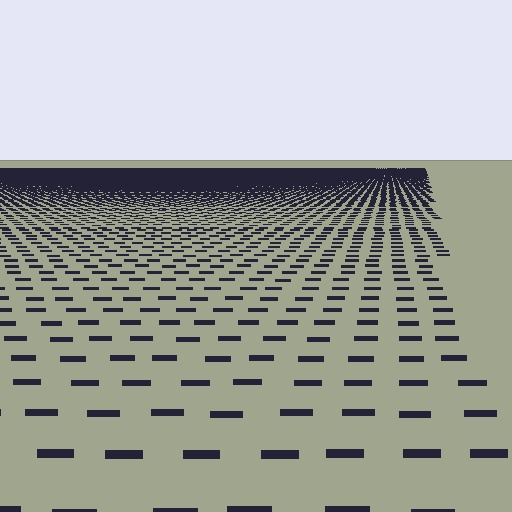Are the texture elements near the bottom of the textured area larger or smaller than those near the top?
Larger. Near the bottom, elements are closer to the viewer and appear at a bigger on-screen size.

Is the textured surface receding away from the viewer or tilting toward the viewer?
The surface is receding away from the viewer. Texture elements get smaller and denser toward the top.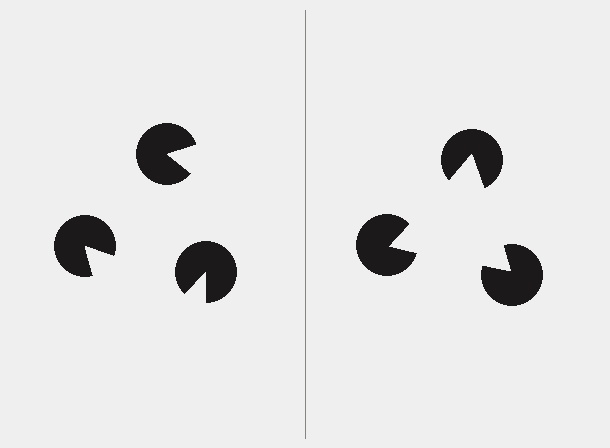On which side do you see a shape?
An illusory triangle appears on the right side. On the left side the wedge cuts are rotated, so no coherent shape forms.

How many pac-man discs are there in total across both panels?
6 — 3 on each side.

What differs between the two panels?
The pac-man discs are positioned identically on both sides; only the wedge orientations differ. On the right they align to a triangle; on the left they are misaligned.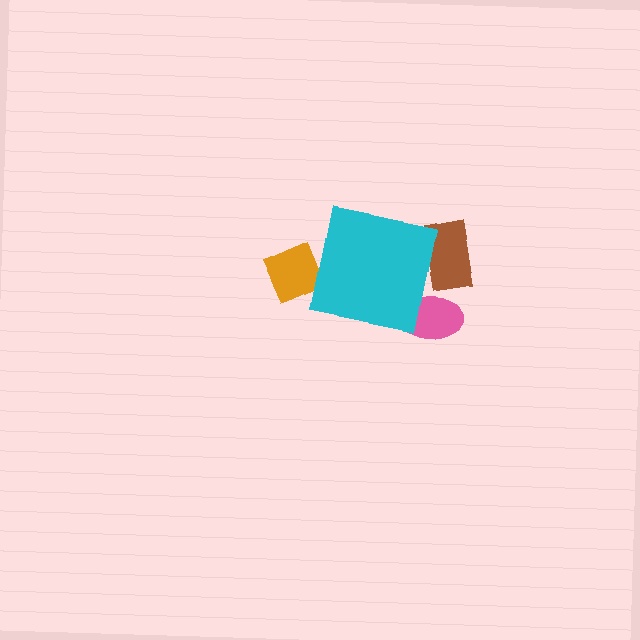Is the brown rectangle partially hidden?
Yes, the brown rectangle is partially hidden behind the cyan square.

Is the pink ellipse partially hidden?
Yes, the pink ellipse is partially hidden behind the cyan square.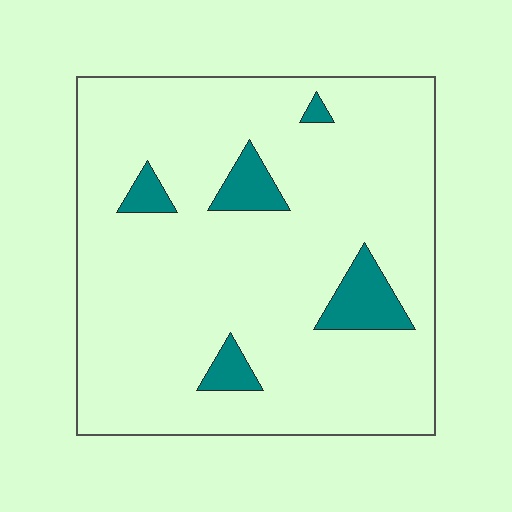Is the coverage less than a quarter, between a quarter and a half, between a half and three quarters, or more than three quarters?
Less than a quarter.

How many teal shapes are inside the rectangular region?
5.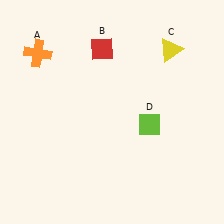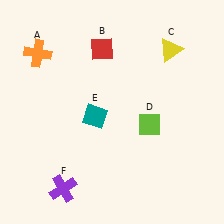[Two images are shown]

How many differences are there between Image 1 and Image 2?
There are 2 differences between the two images.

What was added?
A teal diamond (E), a purple cross (F) were added in Image 2.